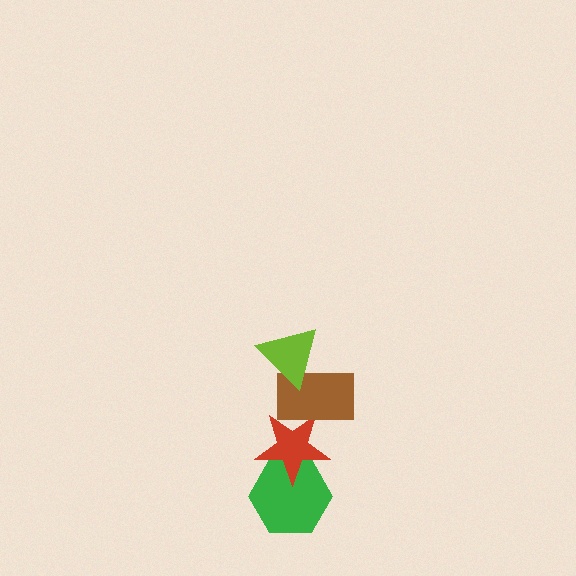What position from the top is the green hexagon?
The green hexagon is 4th from the top.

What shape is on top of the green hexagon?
The red star is on top of the green hexagon.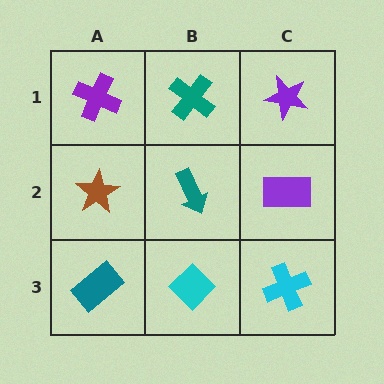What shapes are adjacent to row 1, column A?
A brown star (row 2, column A), a teal cross (row 1, column B).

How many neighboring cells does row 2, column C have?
3.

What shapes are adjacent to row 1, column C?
A purple rectangle (row 2, column C), a teal cross (row 1, column B).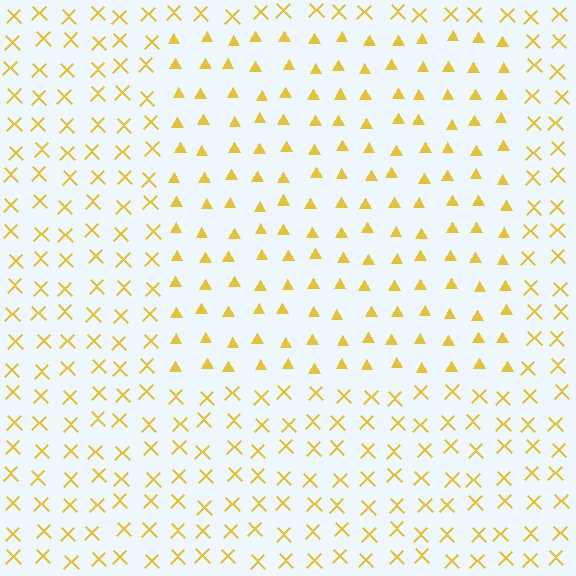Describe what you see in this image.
The image is filled with small yellow elements arranged in a uniform grid. A rectangle-shaped region contains triangles, while the surrounding area contains X marks. The boundary is defined purely by the change in element shape.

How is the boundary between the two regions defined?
The boundary is defined by a change in element shape: triangles inside vs. X marks outside. All elements share the same color and spacing.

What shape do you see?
I see a rectangle.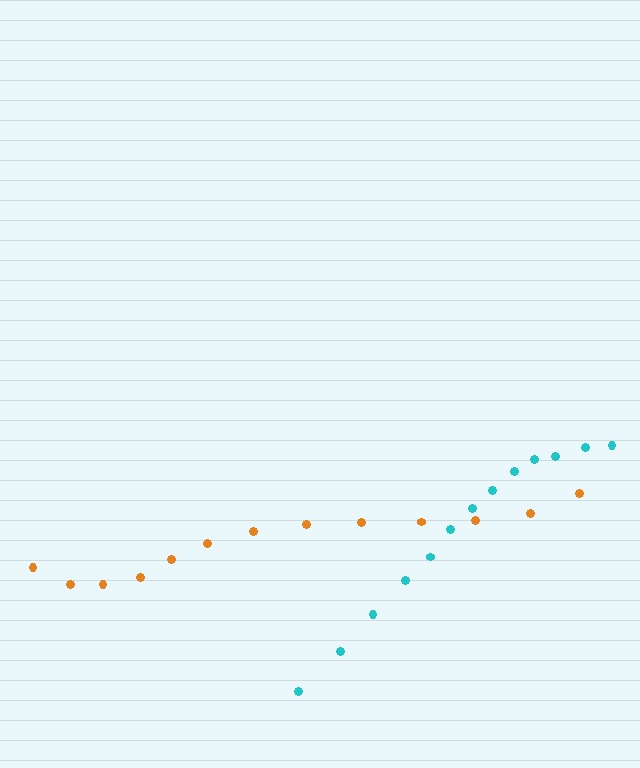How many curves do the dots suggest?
There are 2 distinct paths.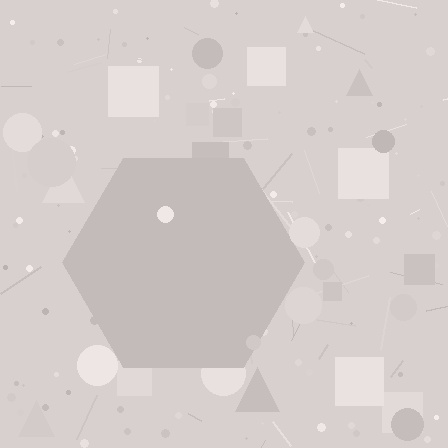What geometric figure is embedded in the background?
A hexagon is embedded in the background.